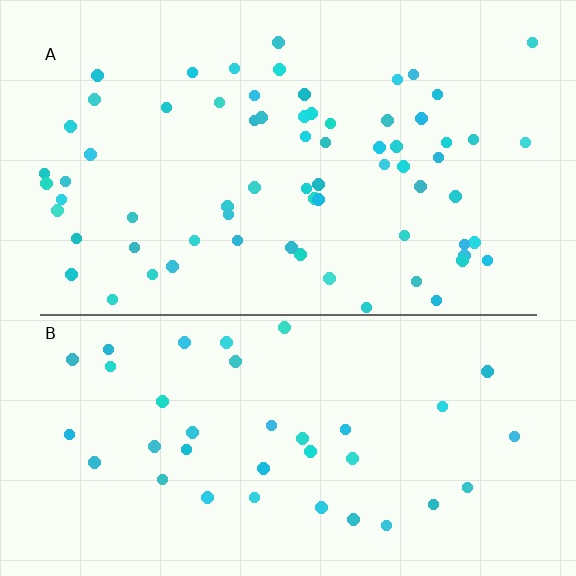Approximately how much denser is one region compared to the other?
Approximately 1.8× — region A over region B.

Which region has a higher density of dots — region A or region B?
A (the top).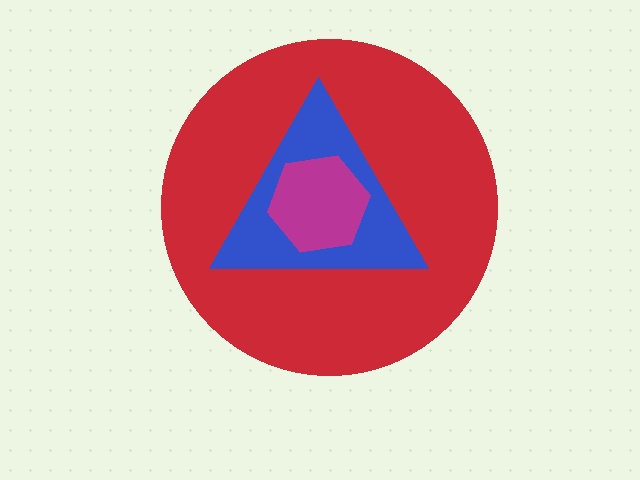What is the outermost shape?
The red circle.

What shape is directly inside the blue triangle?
The magenta hexagon.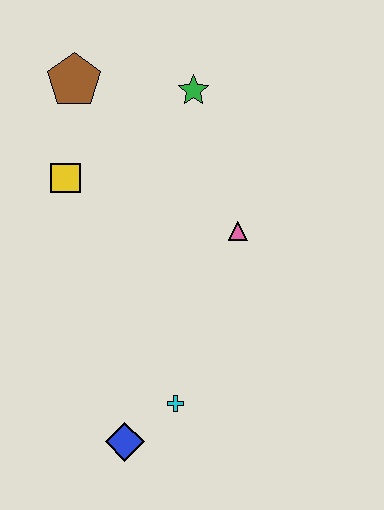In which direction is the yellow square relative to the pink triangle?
The yellow square is to the left of the pink triangle.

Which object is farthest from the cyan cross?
The brown pentagon is farthest from the cyan cross.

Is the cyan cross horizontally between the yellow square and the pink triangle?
Yes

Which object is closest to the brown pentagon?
The yellow square is closest to the brown pentagon.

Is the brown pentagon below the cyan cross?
No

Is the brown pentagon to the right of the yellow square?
Yes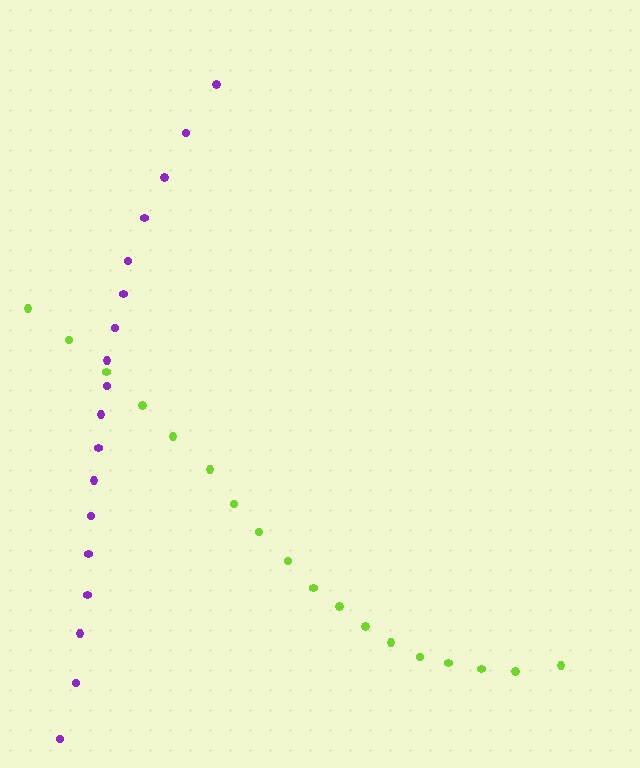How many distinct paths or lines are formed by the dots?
There are 2 distinct paths.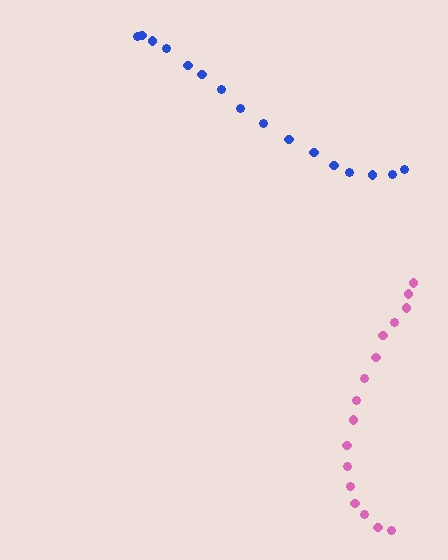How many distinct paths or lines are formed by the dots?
There are 2 distinct paths.